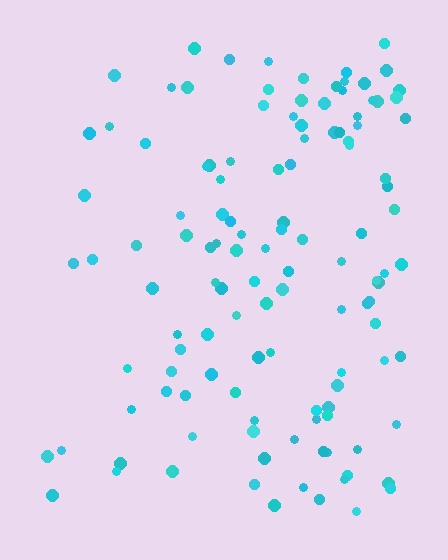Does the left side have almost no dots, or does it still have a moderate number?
Still a moderate number, just noticeably fewer than the right.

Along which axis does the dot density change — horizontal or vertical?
Horizontal.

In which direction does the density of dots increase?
From left to right, with the right side densest.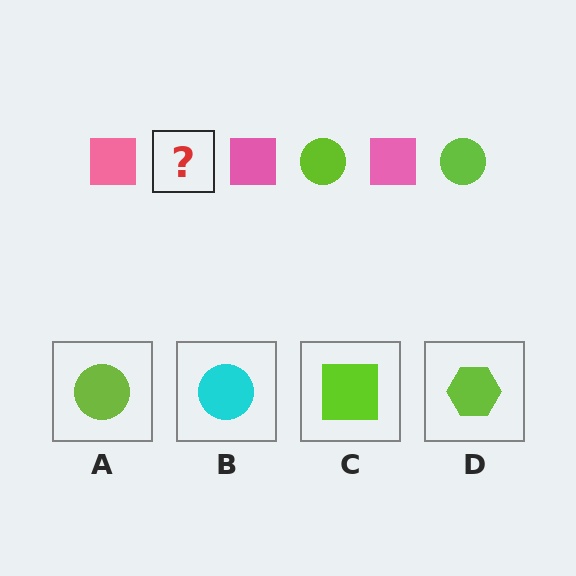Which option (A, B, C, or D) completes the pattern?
A.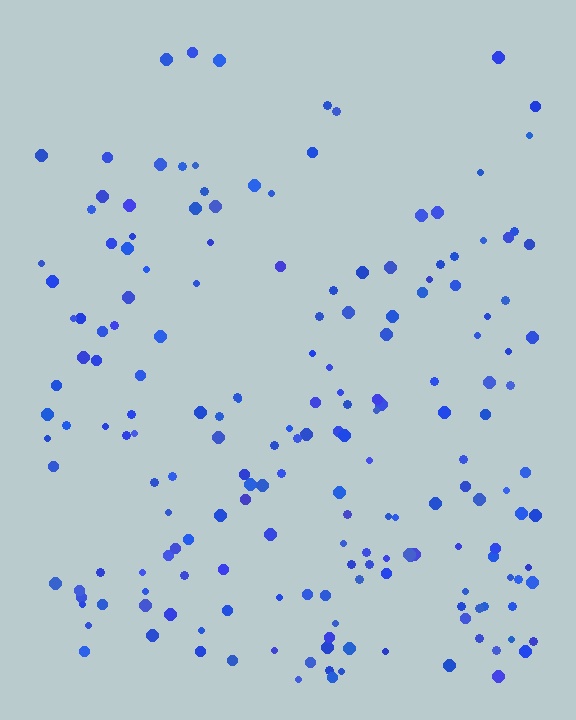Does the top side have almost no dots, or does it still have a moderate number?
Still a moderate number, just noticeably fewer than the bottom.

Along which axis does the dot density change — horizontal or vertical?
Vertical.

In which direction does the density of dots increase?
From top to bottom, with the bottom side densest.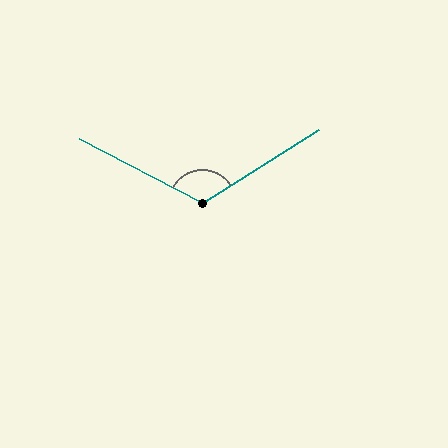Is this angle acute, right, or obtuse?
It is obtuse.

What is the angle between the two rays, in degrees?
Approximately 120 degrees.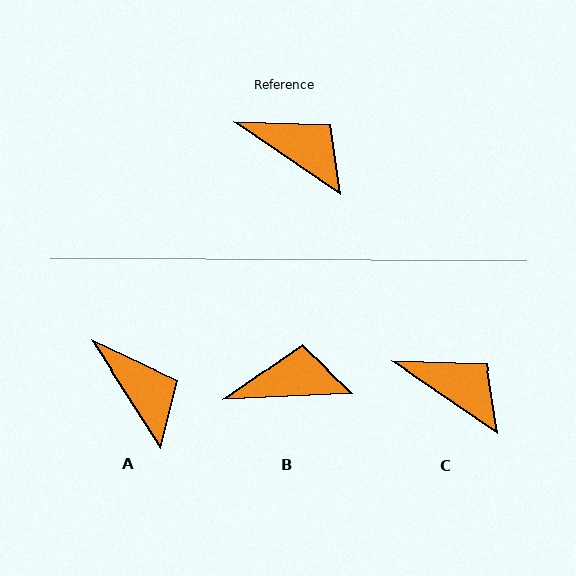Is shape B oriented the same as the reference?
No, it is off by about 37 degrees.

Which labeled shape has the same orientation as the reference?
C.